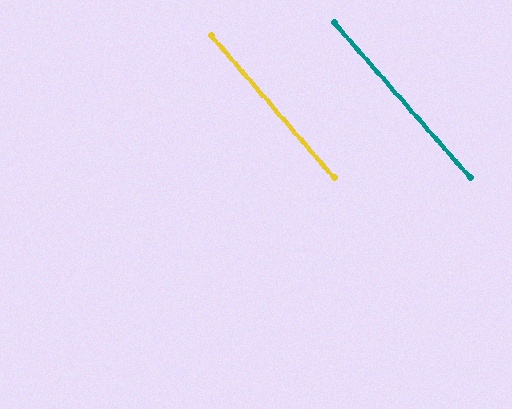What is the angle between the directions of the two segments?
Approximately 0 degrees.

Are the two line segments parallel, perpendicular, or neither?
Parallel — their directions differ by only 0.3°.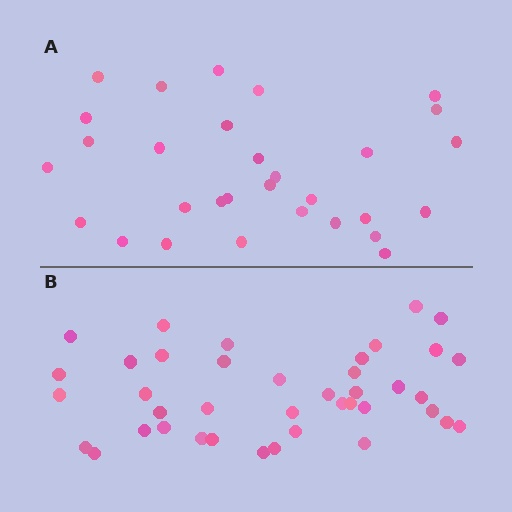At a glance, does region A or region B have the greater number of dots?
Region B (the bottom region) has more dots.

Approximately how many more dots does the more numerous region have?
Region B has roughly 10 or so more dots than region A.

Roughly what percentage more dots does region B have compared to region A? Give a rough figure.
About 35% more.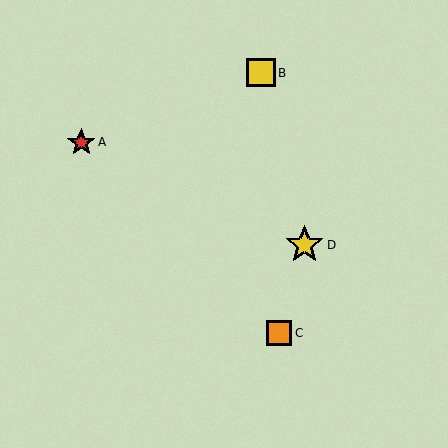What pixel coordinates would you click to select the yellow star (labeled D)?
Click at (305, 245) to select the yellow star D.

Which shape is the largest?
The yellow star (labeled D) is the largest.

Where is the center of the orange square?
The center of the orange square is at (279, 333).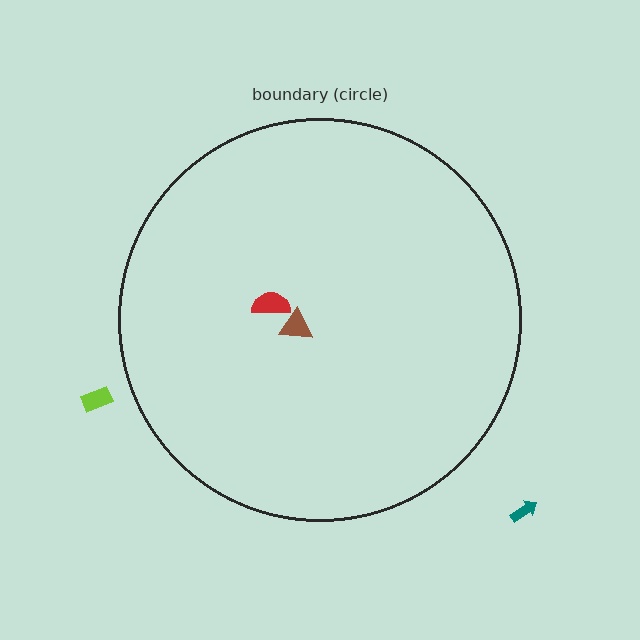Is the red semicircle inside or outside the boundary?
Inside.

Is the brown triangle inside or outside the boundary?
Inside.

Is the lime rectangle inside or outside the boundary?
Outside.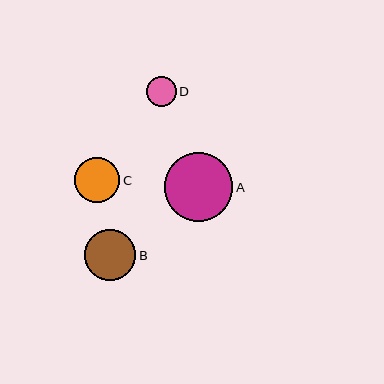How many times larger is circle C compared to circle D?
Circle C is approximately 1.5 times the size of circle D.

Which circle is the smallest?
Circle D is the smallest with a size of approximately 30 pixels.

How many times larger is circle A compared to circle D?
Circle A is approximately 2.2 times the size of circle D.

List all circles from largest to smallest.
From largest to smallest: A, B, C, D.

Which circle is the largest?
Circle A is the largest with a size of approximately 68 pixels.